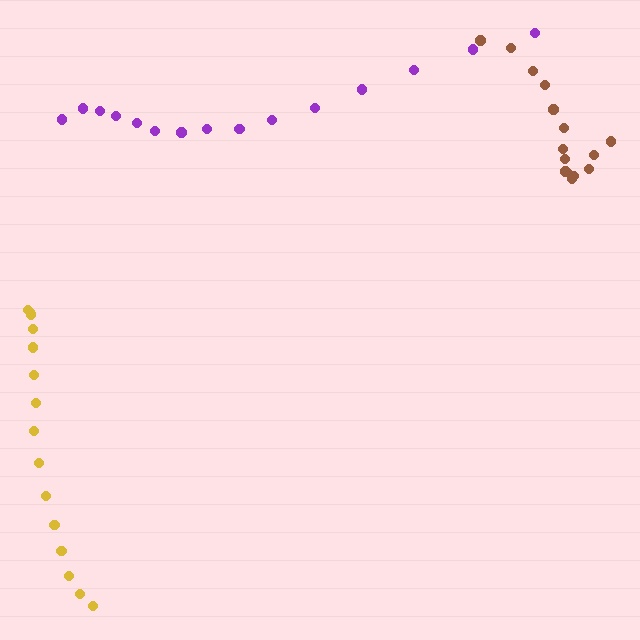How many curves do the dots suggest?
There are 3 distinct paths.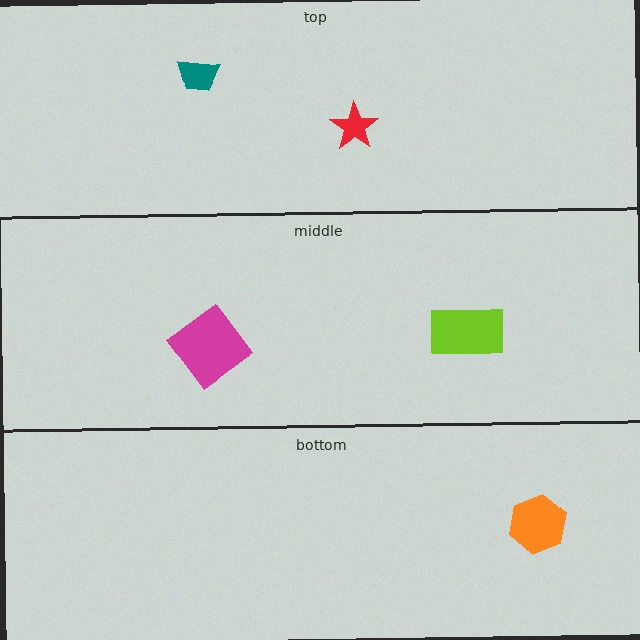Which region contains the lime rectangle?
The middle region.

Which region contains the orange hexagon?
The bottom region.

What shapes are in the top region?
The red star, the teal trapezoid.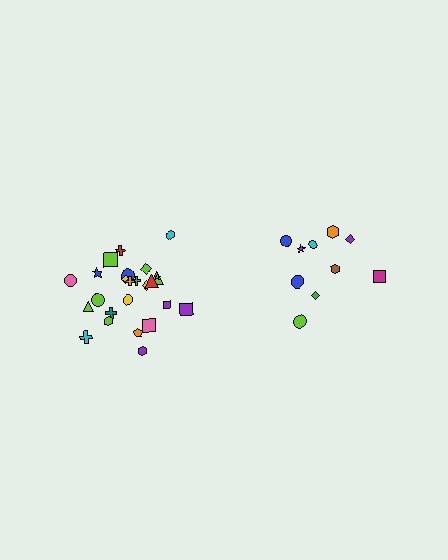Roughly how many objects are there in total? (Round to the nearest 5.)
Roughly 35 objects in total.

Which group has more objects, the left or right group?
The left group.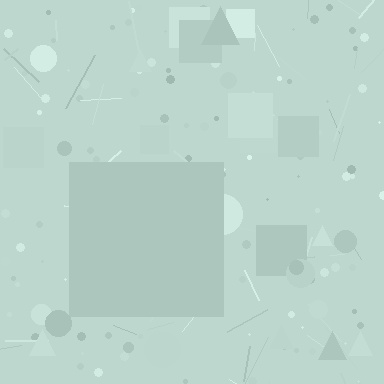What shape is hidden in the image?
A square is hidden in the image.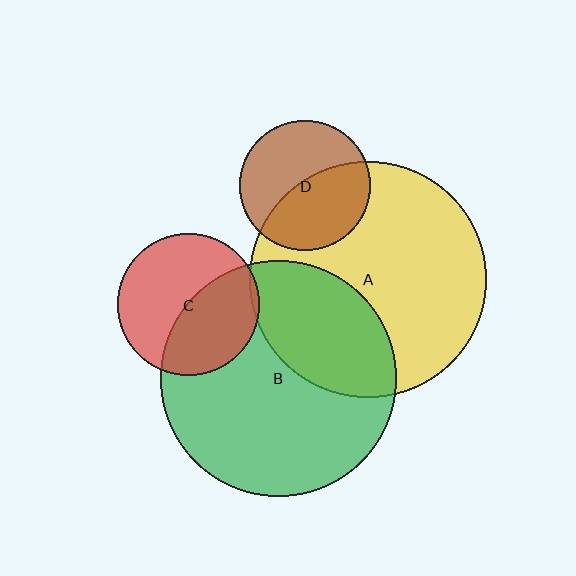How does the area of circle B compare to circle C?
Approximately 2.8 times.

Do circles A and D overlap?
Yes.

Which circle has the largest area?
Circle B (green).